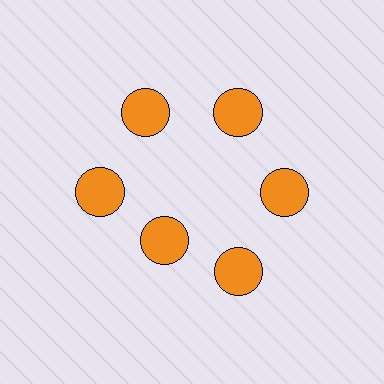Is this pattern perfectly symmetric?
No. The 6 orange circles are arranged in a ring, but one element near the 7 o'clock position is pulled inward toward the center, breaking the 6-fold rotational symmetry.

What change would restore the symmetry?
The symmetry would be restored by moving it outward, back onto the ring so that all 6 circles sit at equal angles and equal distance from the center.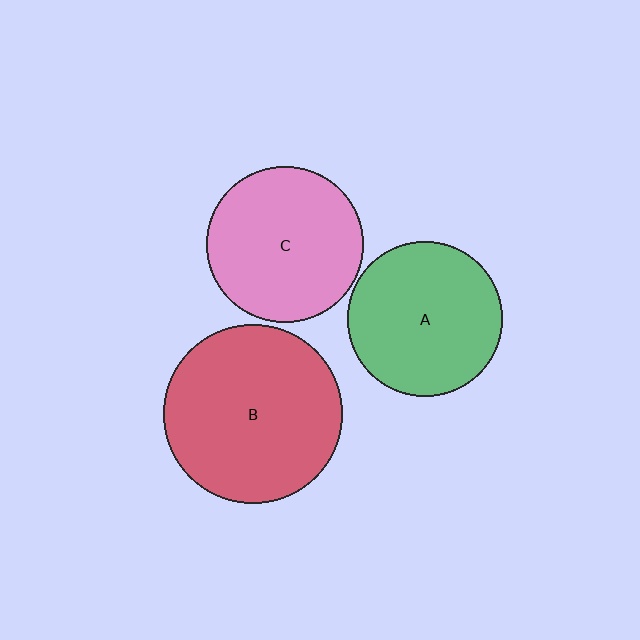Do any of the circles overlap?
No, none of the circles overlap.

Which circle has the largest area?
Circle B (red).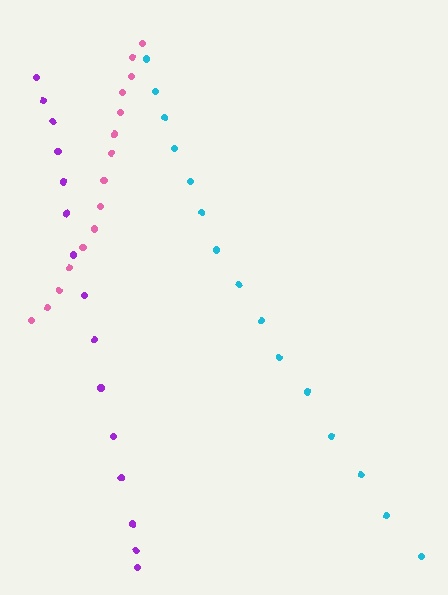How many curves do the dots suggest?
There are 3 distinct paths.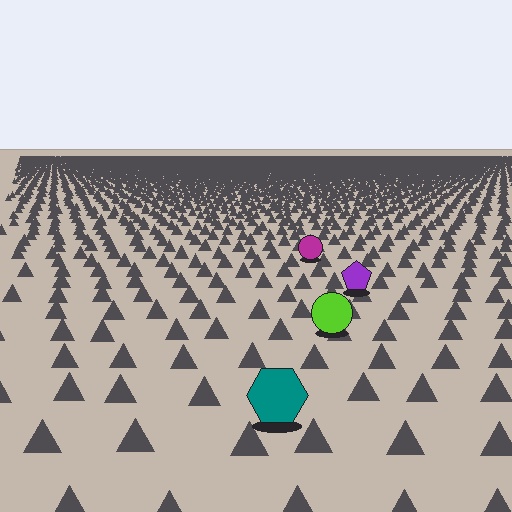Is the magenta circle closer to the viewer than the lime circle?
No. The lime circle is closer — you can tell from the texture gradient: the ground texture is coarser near it.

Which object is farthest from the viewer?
The magenta circle is farthest from the viewer. It appears smaller and the ground texture around it is denser.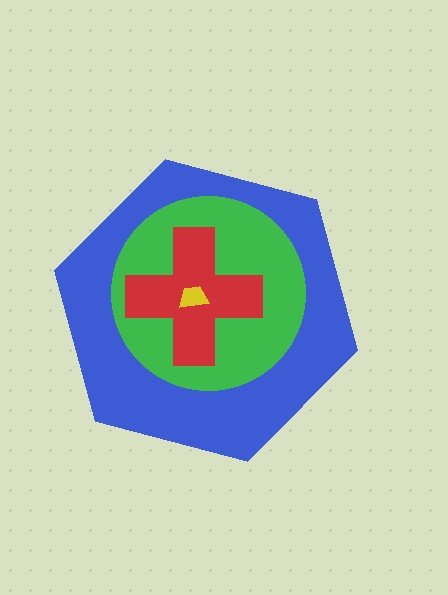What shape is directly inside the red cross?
The yellow trapezoid.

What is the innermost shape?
The yellow trapezoid.